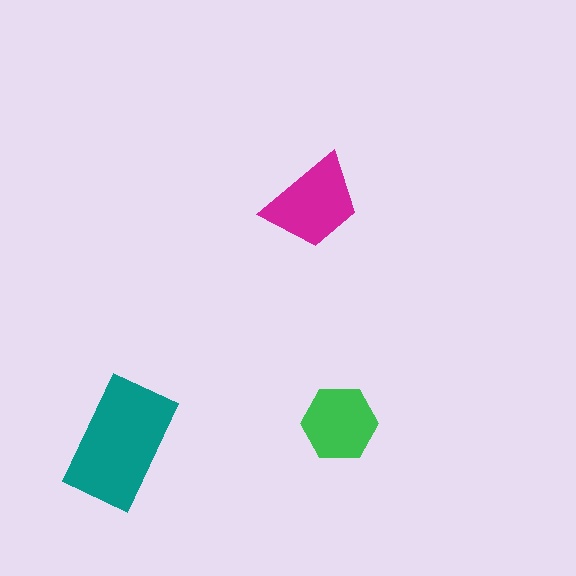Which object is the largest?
The teal rectangle.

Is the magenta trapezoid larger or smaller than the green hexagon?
Larger.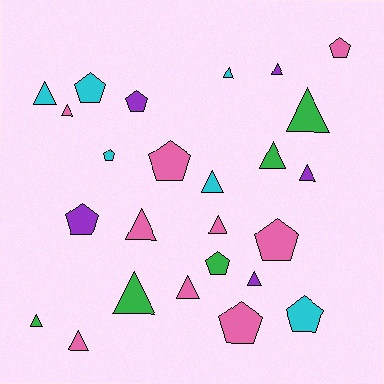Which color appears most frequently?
Pink, with 9 objects.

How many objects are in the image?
There are 25 objects.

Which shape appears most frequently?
Triangle, with 15 objects.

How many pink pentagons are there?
There are 4 pink pentagons.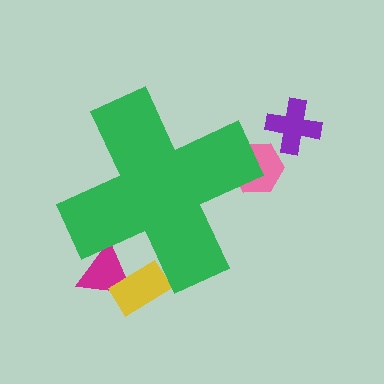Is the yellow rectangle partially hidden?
Yes, the yellow rectangle is partially hidden behind the green cross.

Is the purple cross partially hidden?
No, the purple cross is fully visible.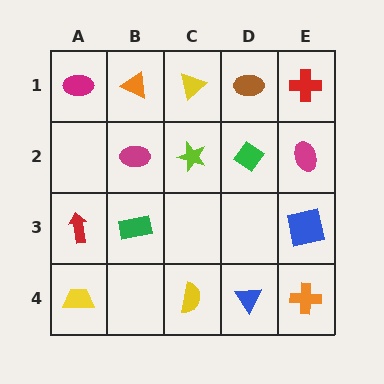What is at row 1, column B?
An orange triangle.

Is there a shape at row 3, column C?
No, that cell is empty.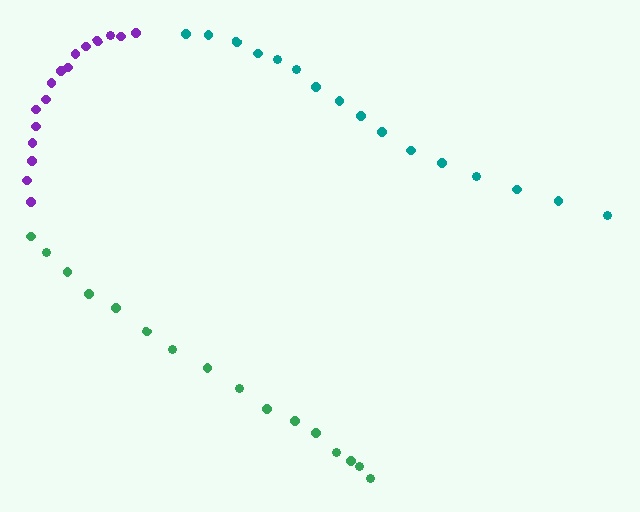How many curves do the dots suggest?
There are 3 distinct paths.